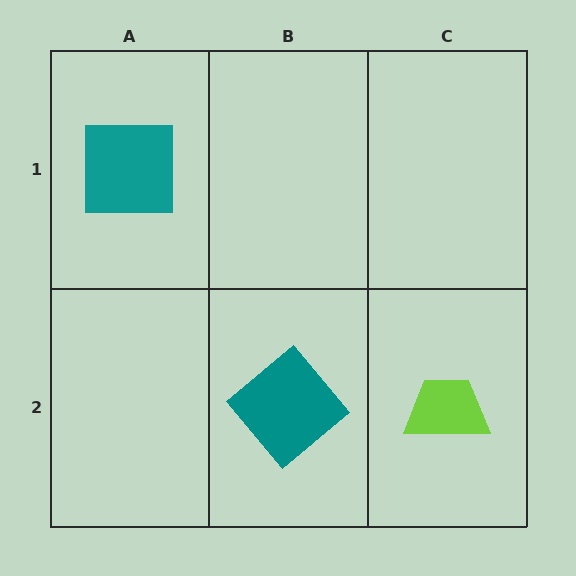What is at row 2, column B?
A teal diamond.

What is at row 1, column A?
A teal square.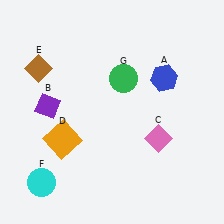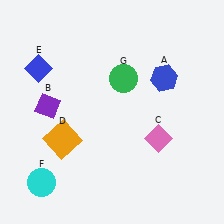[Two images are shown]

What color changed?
The diamond (E) changed from brown in Image 1 to blue in Image 2.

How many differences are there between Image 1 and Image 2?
There is 1 difference between the two images.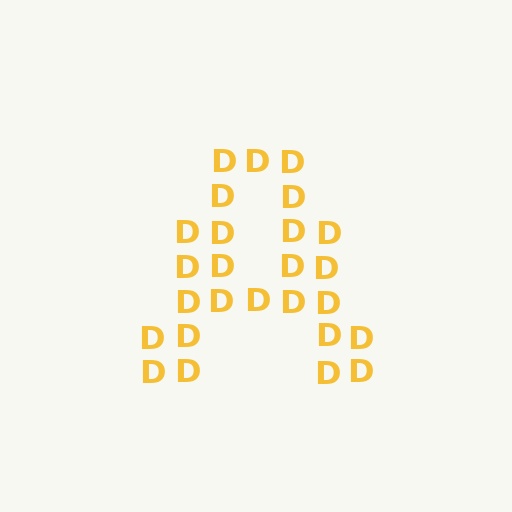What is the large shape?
The large shape is the letter A.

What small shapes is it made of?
It is made of small letter D's.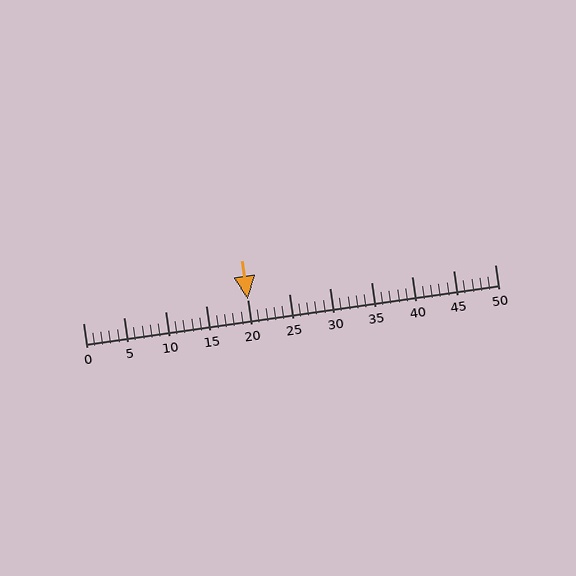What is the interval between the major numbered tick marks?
The major tick marks are spaced 5 units apart.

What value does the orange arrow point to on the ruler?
The orange arrow points to approximately 20.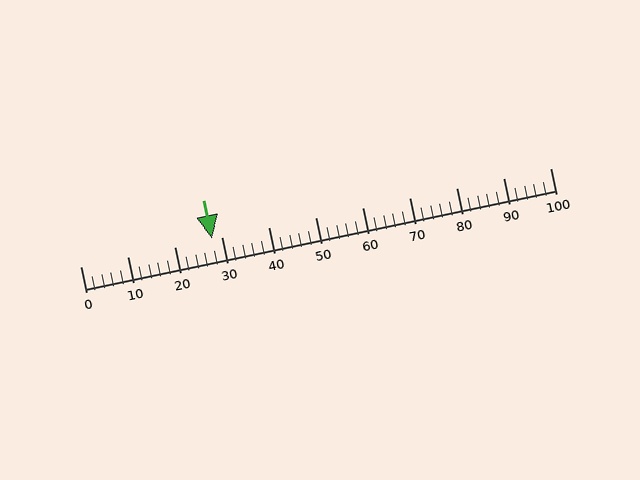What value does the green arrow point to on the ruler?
The green arrow points to approximately 28.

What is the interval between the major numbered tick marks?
The major tick marks are spaced 10 units apart.